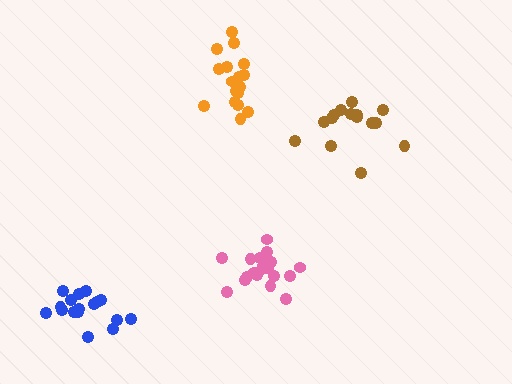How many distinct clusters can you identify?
There are 4 distinct clusters.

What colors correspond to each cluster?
The clusters are colored: pink, orange, brown, blue.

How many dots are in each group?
Group 1: 19 dots, Group 2: 17 dots, Group 3: 15 dots, Group 4: 17 dots (68 total).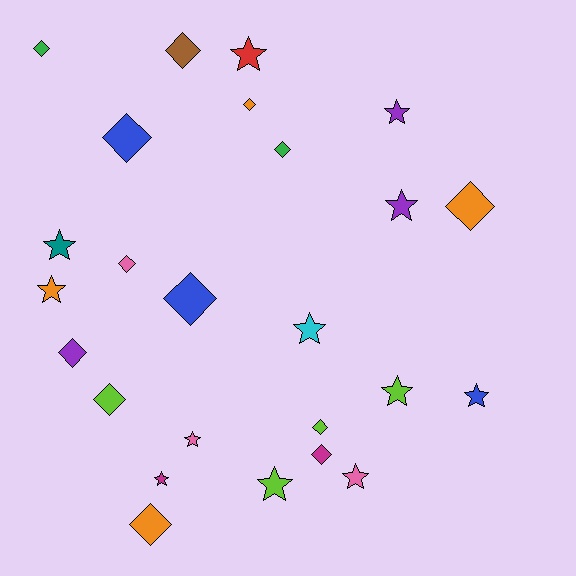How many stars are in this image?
There are 12 stars.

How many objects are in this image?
There are 25 objects.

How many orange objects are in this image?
There are 4 orange objects.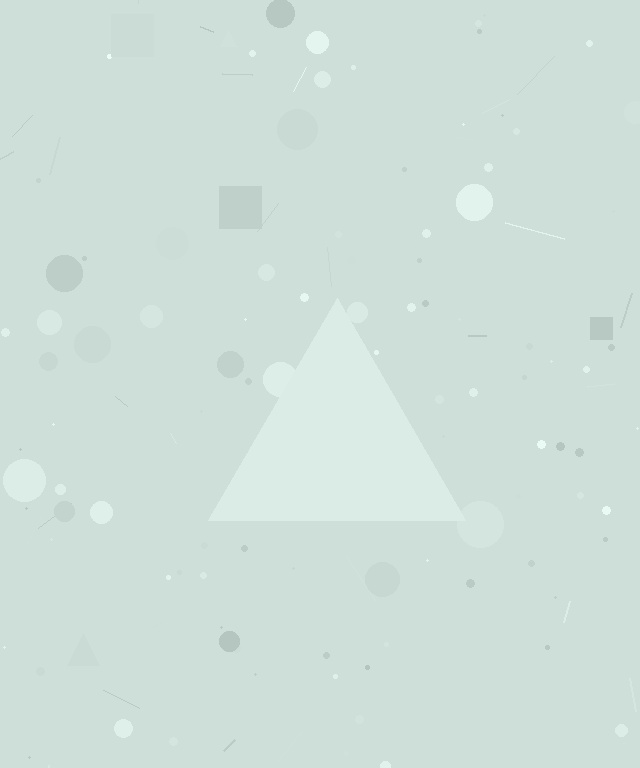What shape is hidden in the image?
A triangle is hidden in the image.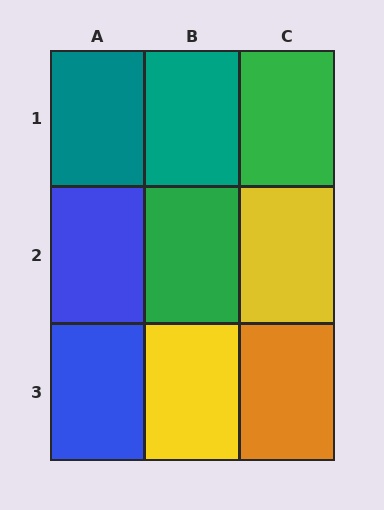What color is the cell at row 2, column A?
Blue.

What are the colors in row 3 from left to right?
Blue, yellow, orange.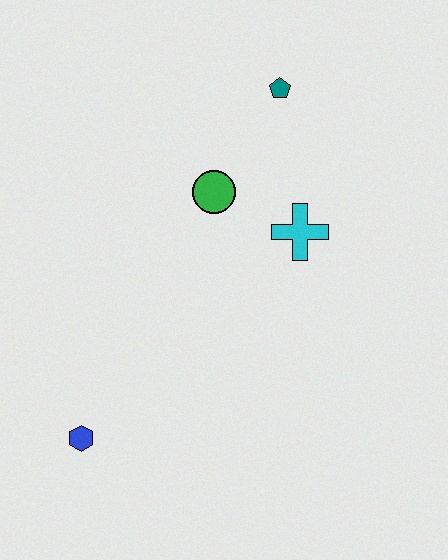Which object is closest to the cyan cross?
The green circle is closest to the cyan cross.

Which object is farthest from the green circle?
The blue hexagon is farthest from the green circle.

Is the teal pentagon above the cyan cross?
Yes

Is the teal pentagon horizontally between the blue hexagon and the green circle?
No